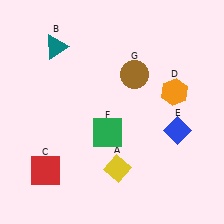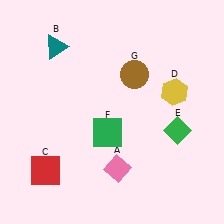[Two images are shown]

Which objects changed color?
A changed from yellow to pink. D changed from orange to yellow. E changed from blue to green.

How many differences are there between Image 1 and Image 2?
There are 3 differences between the two images.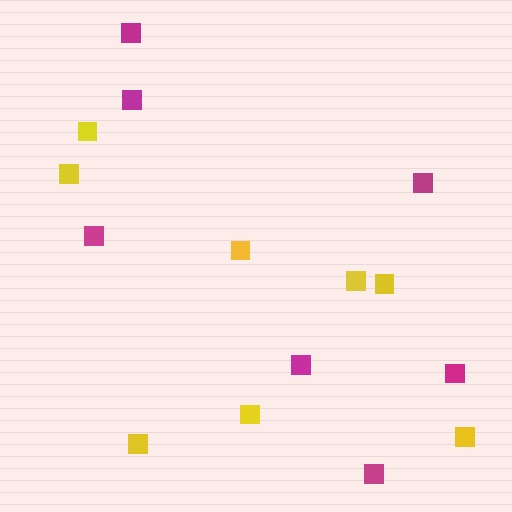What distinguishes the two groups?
There are 2 groups: one group of yellow squares (8) and one group of magenta squares (7).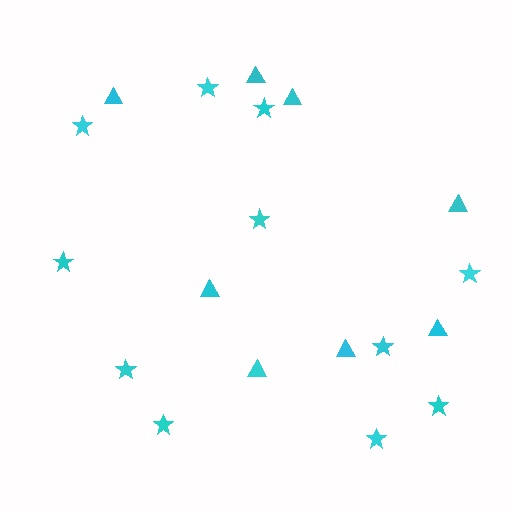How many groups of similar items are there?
There are 2 groups: one group of stars (11) and one group of triangles (8).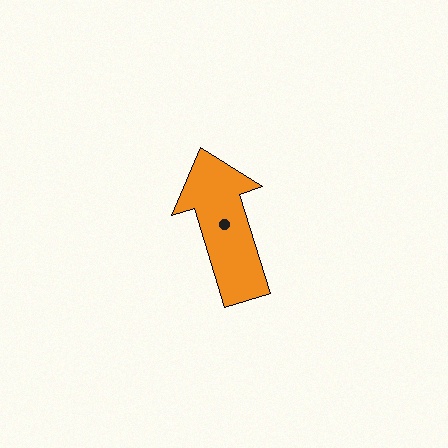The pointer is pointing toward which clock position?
Roughly 11 o'clock.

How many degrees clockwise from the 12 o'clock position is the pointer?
Approximately 343 degrees.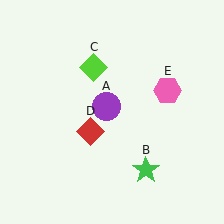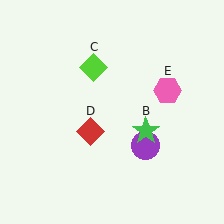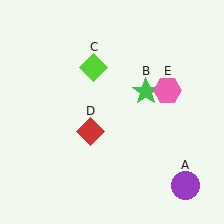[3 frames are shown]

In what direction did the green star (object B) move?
The green star (object B) moved up.